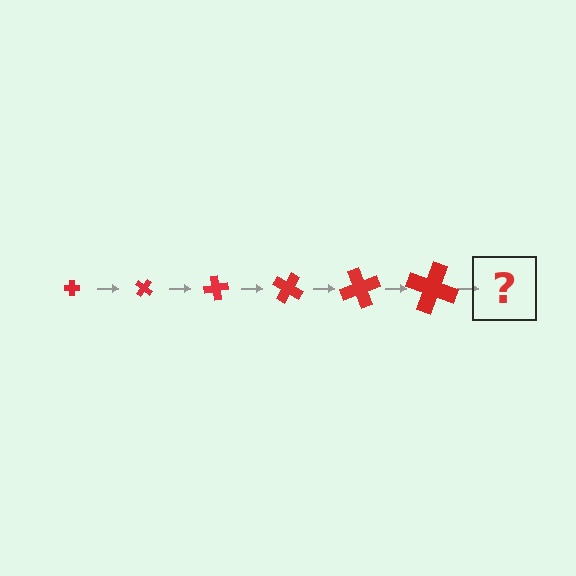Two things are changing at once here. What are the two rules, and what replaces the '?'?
The two rules are that the cross grows larger each step and it rotates 40 degrees each step. The '?' should be a cross, larger than the previous one and rotated 240 degrees from the start.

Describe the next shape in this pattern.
It should be a cross, larger than the previous one and rotated 240 degrees from the start.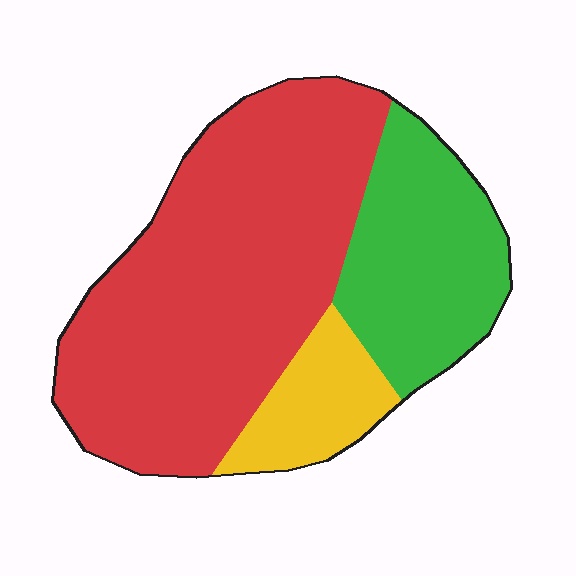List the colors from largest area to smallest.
From largest to smallest: red, green, yellow.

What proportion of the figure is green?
Green covers roughly 25% of the figure.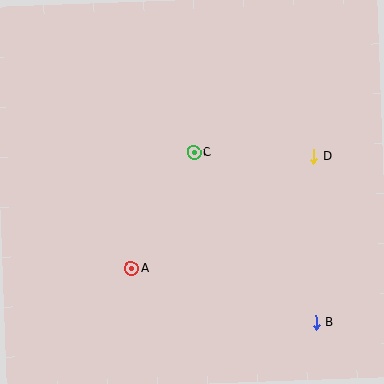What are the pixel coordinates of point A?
Point A is at (131, 268).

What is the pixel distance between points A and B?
The distance between A and B is 193 pixels.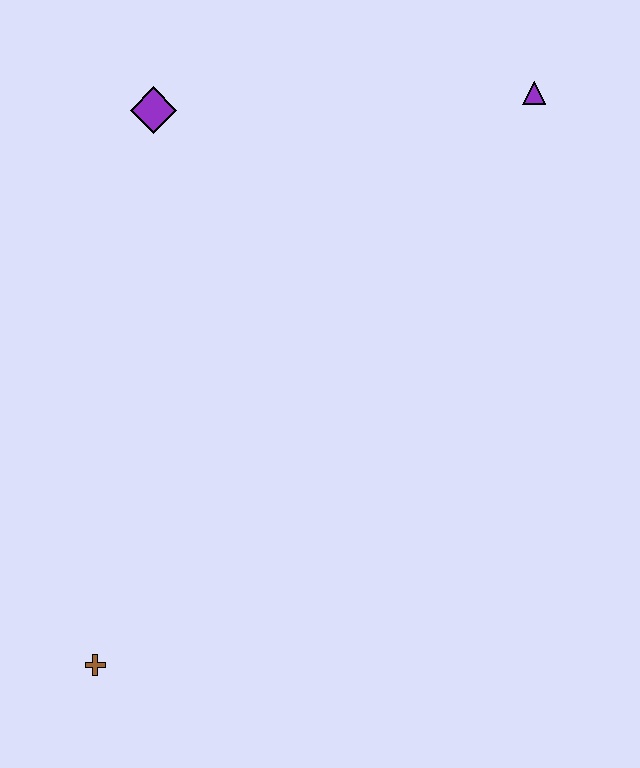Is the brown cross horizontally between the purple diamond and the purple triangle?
No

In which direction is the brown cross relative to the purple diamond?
The brown cross is below the purple diamond.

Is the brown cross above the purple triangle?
No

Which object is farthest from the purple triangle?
The brown cross is farthest from the purple triangle.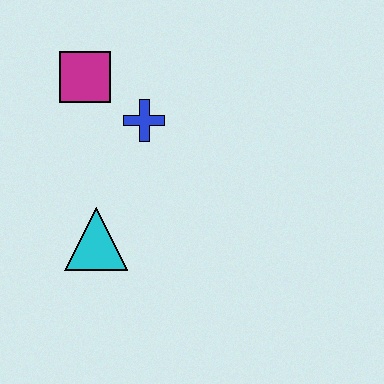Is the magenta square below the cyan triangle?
No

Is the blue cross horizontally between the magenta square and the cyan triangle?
No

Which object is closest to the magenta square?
The blue cross is closest to the magenta square.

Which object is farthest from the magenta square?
The cyan triangle is farthest from the magenta square.